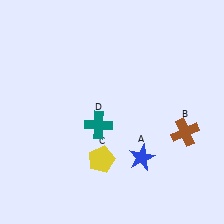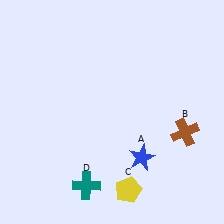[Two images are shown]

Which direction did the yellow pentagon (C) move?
The yellow pentagon (C) moved down.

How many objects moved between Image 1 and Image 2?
2 objects moved between the two images.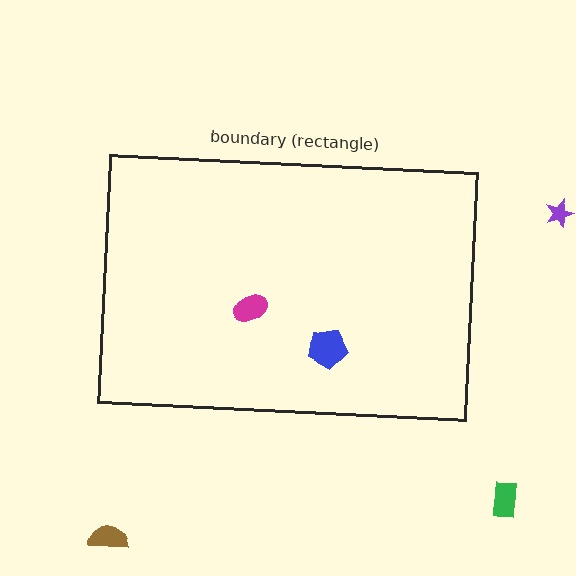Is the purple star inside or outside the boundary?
Outside.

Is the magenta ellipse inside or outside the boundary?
Inside.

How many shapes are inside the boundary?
2 inside, 3 outside.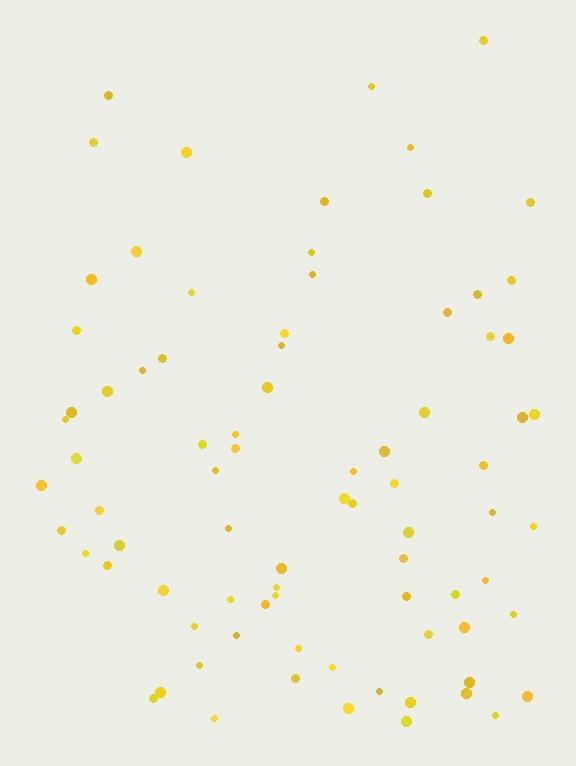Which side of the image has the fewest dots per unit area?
The top.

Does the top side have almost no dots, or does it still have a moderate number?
Still a moderate number, just noticeably fewer than the bottom.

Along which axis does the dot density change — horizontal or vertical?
Vertical.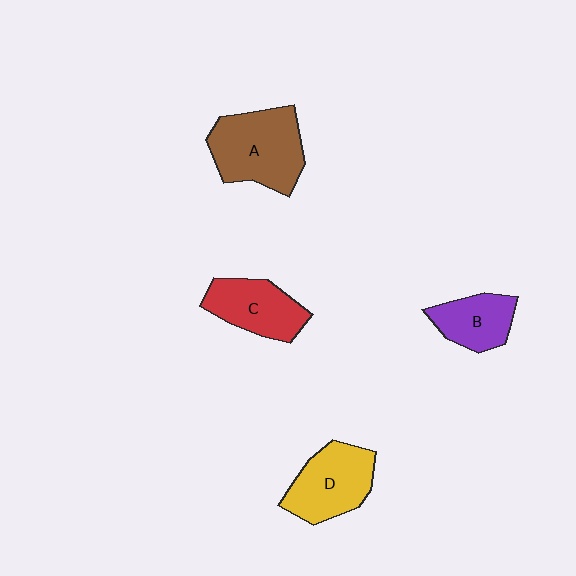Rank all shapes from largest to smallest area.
From largest to smallest: A (brown), D (yellow), C (red), B (purple).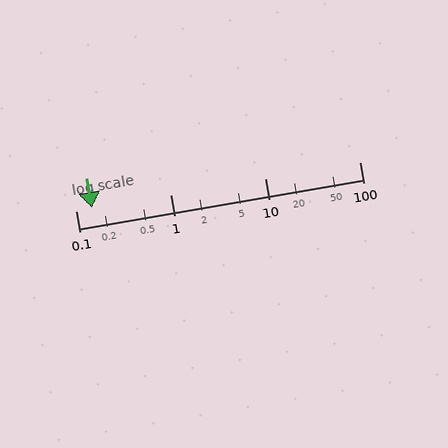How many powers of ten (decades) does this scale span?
The scale spans 3 decades, from 0.1 to 100.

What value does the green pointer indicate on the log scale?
The pointer indicates approximately 0.15.